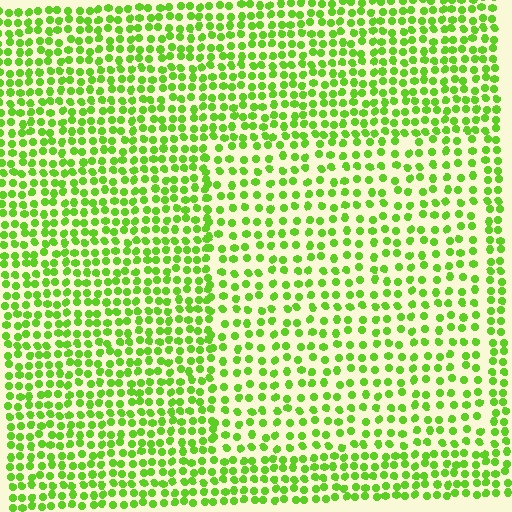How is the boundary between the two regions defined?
The boundary is defined by a change in element density (approximately 1.6x ratio). All elements are the same color, size, and shape.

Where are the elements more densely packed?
The elements are more densely packed outside the rectangle boundary.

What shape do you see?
I see a rectangle.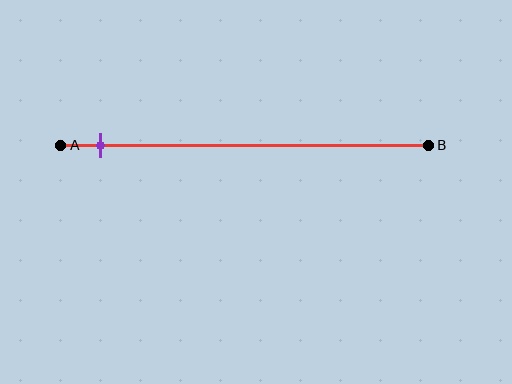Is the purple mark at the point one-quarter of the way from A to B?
No, the mark is at about 10% from A, not at the 25% one-quarter point.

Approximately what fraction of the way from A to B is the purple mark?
The purple mark is approximately 10% of the way from A to B.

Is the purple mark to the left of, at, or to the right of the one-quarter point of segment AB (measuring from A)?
The purple mark is to the left of the one-quarter point of segment AB.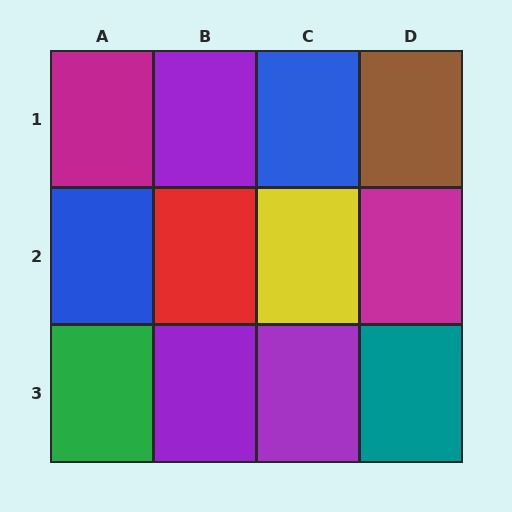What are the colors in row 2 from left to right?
Blue, red, yellow, magenta.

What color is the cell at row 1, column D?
Brown.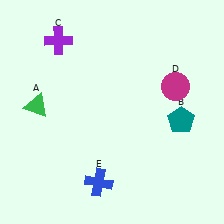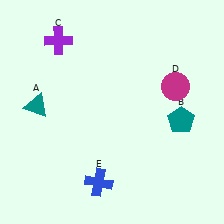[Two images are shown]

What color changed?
The triangle (A) changed from green in Image 1 to teal in Image 2.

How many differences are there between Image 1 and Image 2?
There is 1 difference between the two images.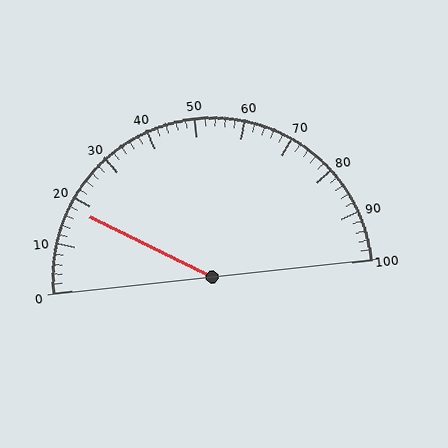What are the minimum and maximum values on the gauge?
The gauge ranges from 0 to 100.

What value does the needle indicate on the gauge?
The needle indicates approximately 18.